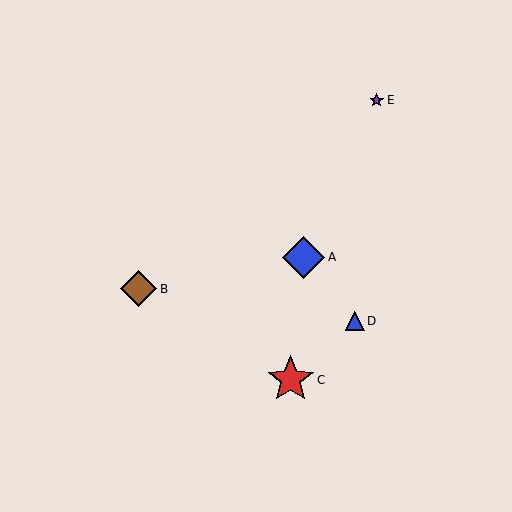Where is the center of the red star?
The center of the red star is at (291, 380).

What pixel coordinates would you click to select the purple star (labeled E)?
Click at (377, 100) to select the purple star E.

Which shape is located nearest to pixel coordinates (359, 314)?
The blue triangle (labeled D) at (355, 321) is nearest to that location.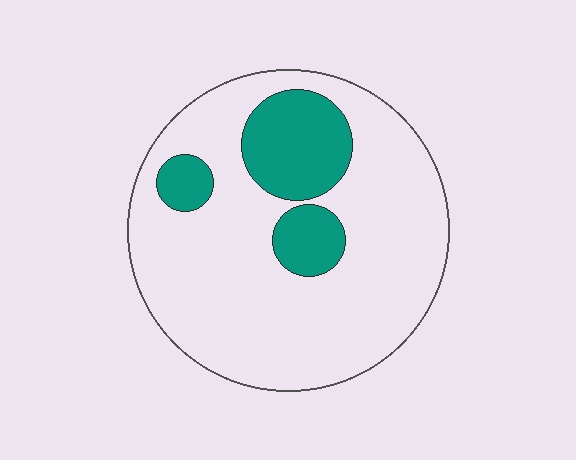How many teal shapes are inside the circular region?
3.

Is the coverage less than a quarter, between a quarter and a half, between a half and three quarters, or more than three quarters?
Less than a quarter.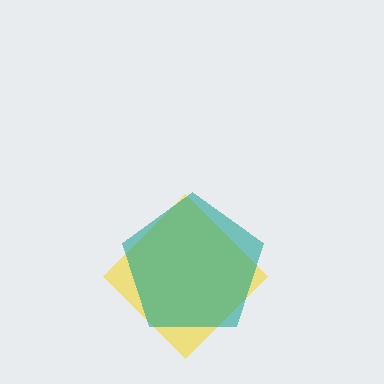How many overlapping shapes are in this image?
There are 2 overlapping shapes in the image.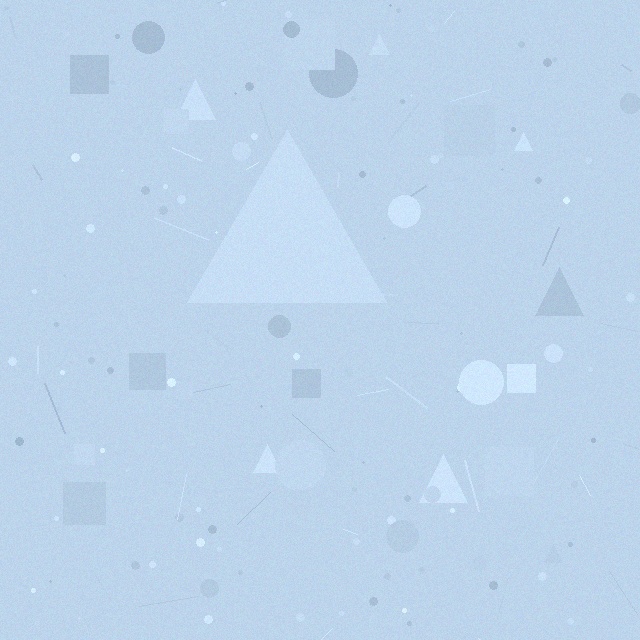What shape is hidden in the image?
A triangle is hidden in the image.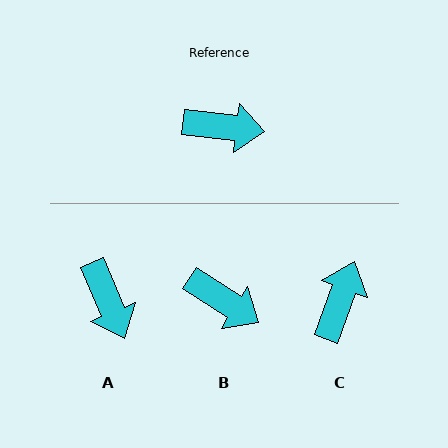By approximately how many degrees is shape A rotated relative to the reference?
Approximately 60 degrees clockwise.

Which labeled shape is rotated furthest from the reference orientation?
C, about 76 degrees away.